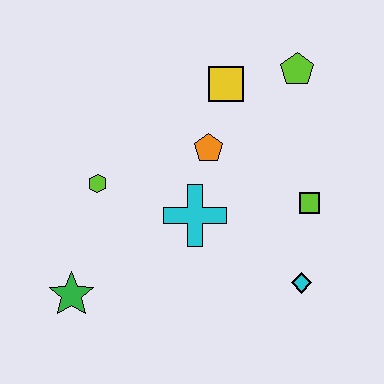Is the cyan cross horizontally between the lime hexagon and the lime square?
Yes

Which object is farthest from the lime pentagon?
The green star is farthest from the lime pentagon.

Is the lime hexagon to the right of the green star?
Yes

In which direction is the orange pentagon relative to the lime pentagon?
The orange pentagon is to the left of the lime pentagon.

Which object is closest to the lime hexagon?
The cyan cross is closest to the lime hexagon.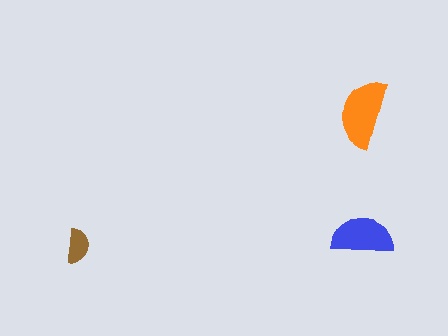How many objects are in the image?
There are 3 objects in the image.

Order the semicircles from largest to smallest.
the orange one, the blue one, the brown one.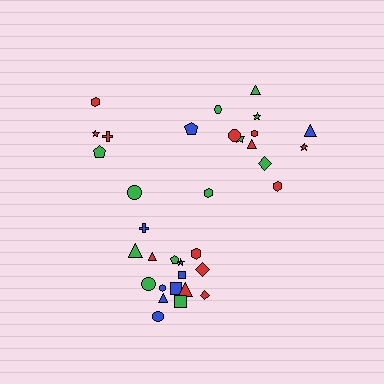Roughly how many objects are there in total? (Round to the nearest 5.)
Roughly 35 objects in total.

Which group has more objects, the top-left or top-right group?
The top-right group.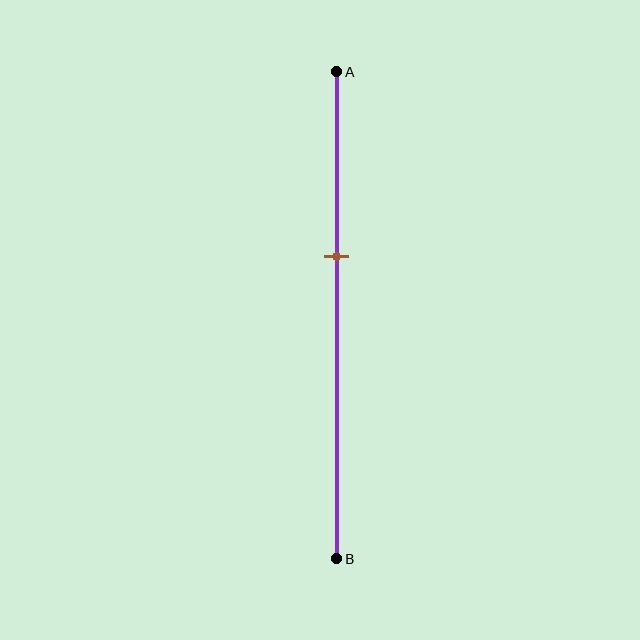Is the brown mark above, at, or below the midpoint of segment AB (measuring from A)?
The brown mark is above the midpoint of segment AB.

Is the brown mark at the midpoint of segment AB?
No, the mark is at about 40% from A, not at the 50% midpoint.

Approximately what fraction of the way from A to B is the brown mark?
The brown mark is approximately 40% of the way from A to B.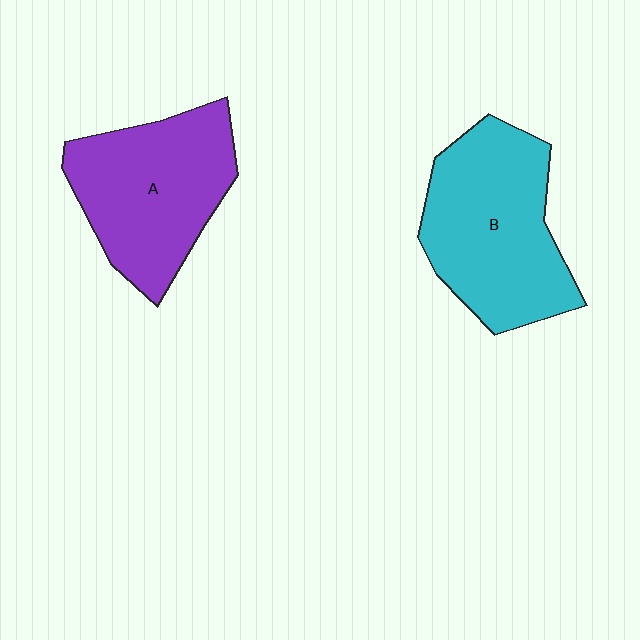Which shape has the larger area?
Shape B (cyan).